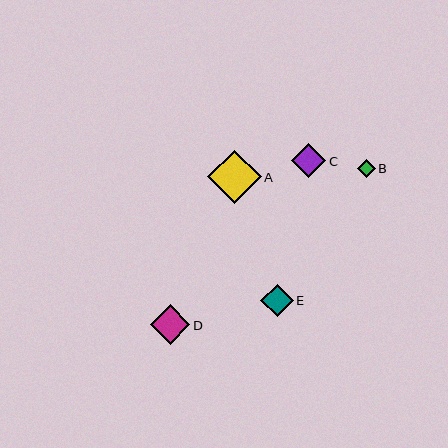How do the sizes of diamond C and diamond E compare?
Diamond C and diamond E are approximately the same size.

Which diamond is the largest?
Diamond A is the largest with a size of approximately 53 pixels.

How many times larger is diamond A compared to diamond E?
Diamond A is approximately 1.6 times the size of diamond E.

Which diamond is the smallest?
Diamond B is the smallest with a size of approximately 18 pixels.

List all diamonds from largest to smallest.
From largest to smallest: A, D, C, E, B.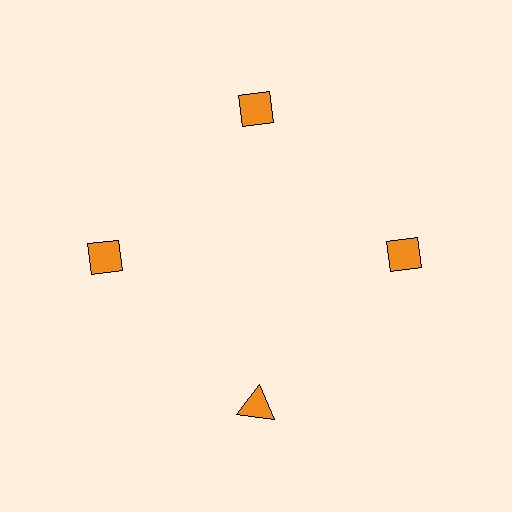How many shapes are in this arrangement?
There are 4 shapes arranged in a ring pattern.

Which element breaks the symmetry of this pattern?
The orange triangle at roughly the 6 o'clock position breaks the symmetry. All other shapes are orange diamonds.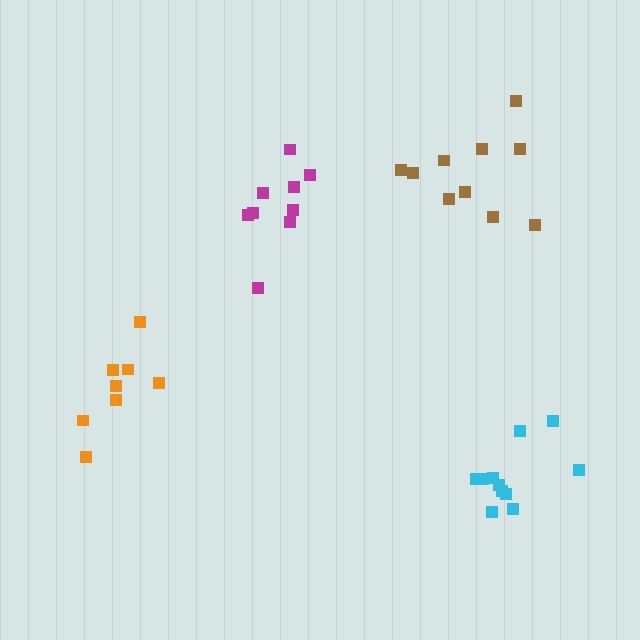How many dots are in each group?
Group 1: 10 dots, Group 2: 8 dots, Group 3: 9 dots, Group 4: 11 dots (38 total).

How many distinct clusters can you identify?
There are 4 distinct clusters.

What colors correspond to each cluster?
The clusters are colored: brown, orange, magenta, cyan.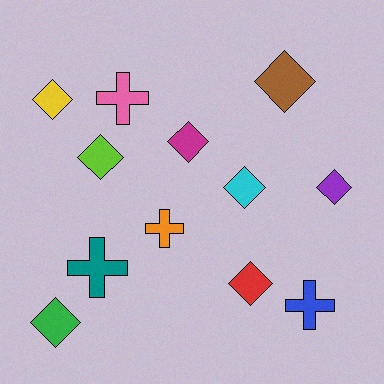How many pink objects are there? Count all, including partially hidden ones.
There is 1 pink object.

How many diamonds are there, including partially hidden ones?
There are 8 diamonds.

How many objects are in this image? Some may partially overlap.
There are 12 objects.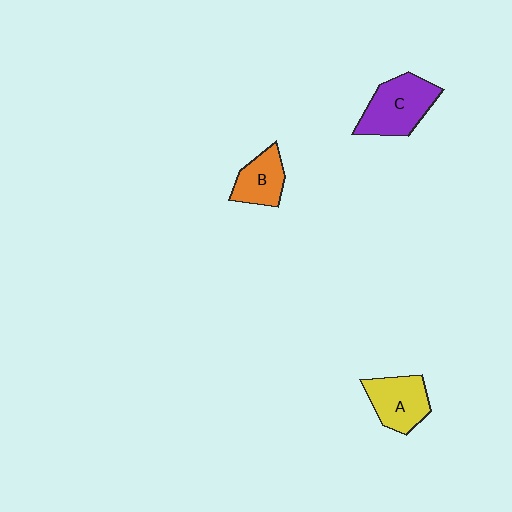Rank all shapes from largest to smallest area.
From largest to smallest: C (purple), A (yellow), B (orange).